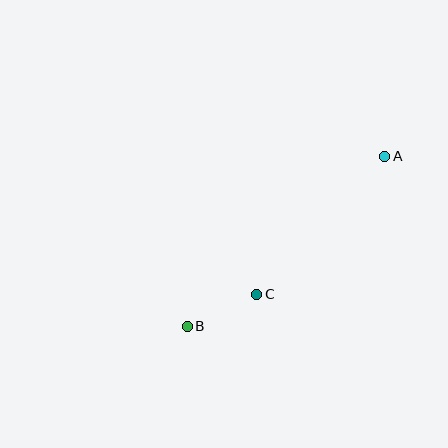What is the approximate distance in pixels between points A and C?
The distance between A and C is approximately 188 pixels.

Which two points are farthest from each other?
Points A and B are farthest from each other.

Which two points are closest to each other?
Points B and C are closest to each other.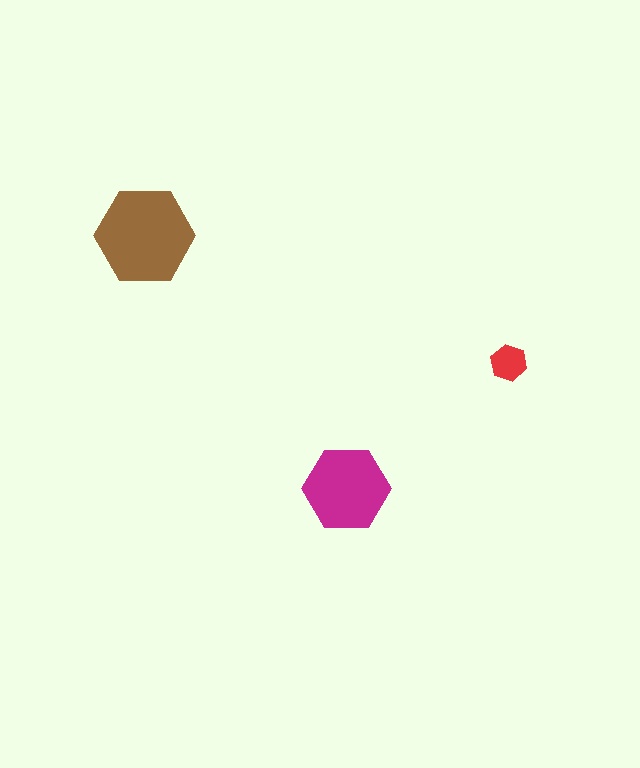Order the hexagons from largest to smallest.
the brown one, the magenta one, the red one.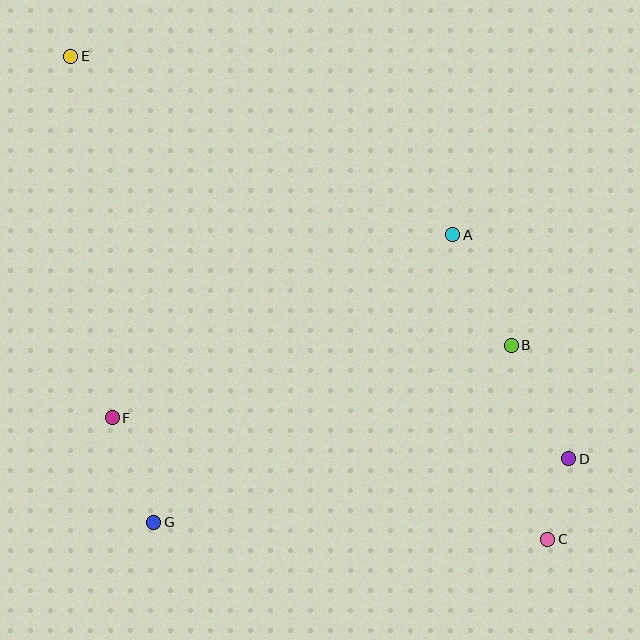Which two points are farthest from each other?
Points C and E are farthest from each other.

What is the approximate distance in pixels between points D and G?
The distance between D and G is approximately 420 pixels.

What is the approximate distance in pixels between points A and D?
The distance between A and D is approximately 252 pixels.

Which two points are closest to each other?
Points C and D are closest to each other.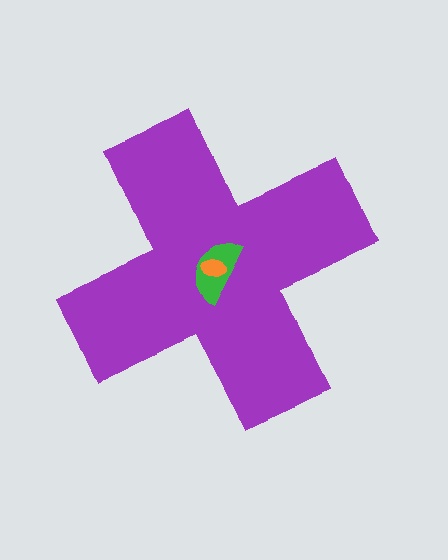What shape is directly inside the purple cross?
The green semicircle.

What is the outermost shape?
The purple cross.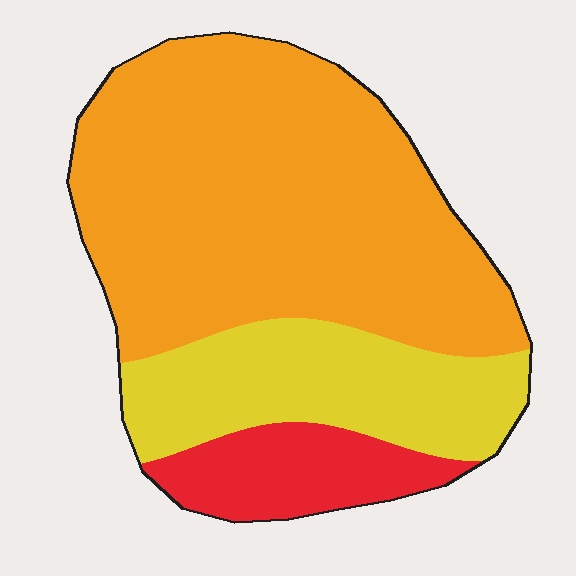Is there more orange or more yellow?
Orange.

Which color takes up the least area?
Red, at roughly 15%.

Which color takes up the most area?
Orange, at roughly 60%.